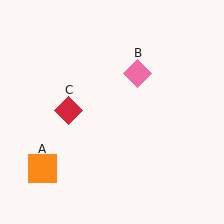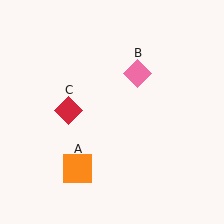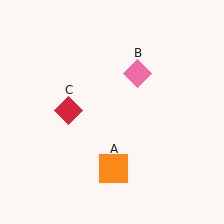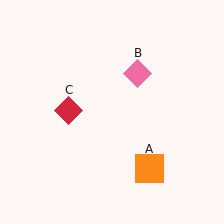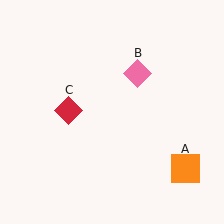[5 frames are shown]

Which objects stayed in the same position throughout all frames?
Pink diamond (object B) and red diamond (object C) remained stationary.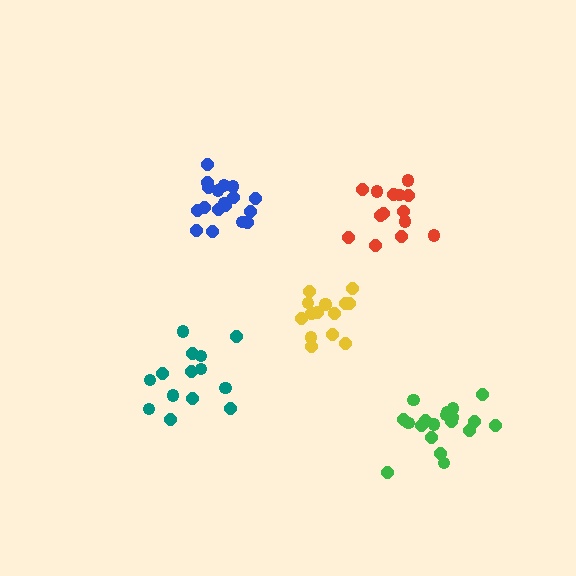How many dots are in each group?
Group 1: 14 dots, Group 2: 14 dots, Group 3: 18 dots, Group 4: 15 dots, Group 5: 19 dots (80 total).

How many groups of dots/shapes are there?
There are 5 groups.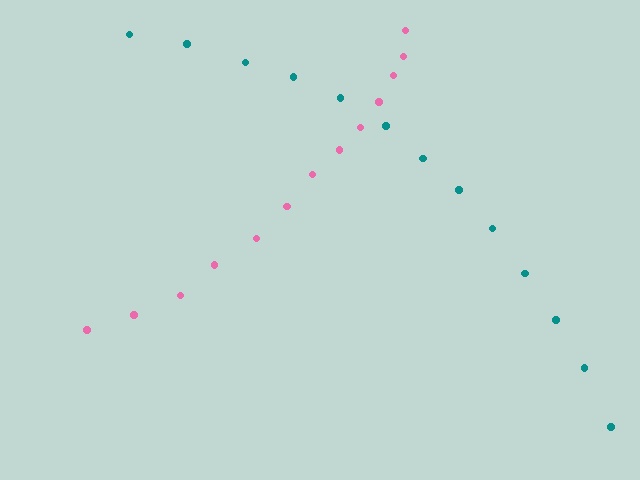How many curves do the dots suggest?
There are 2 distinct paths.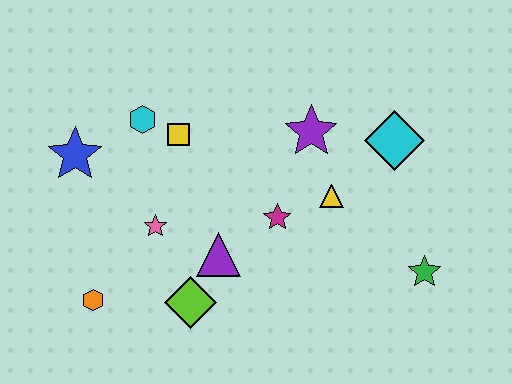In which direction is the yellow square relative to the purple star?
The yellow square is to the left of the purple star.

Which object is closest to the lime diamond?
The purple triangle is closest to the lime diamond.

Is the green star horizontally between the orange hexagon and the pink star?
No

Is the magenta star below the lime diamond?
No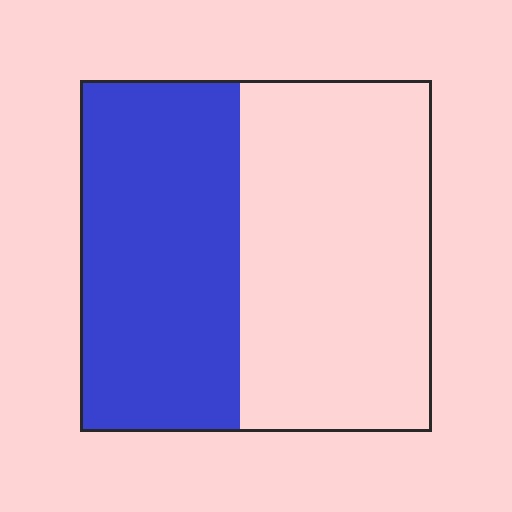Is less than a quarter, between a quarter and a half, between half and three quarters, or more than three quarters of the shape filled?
Between a quarter and a half.